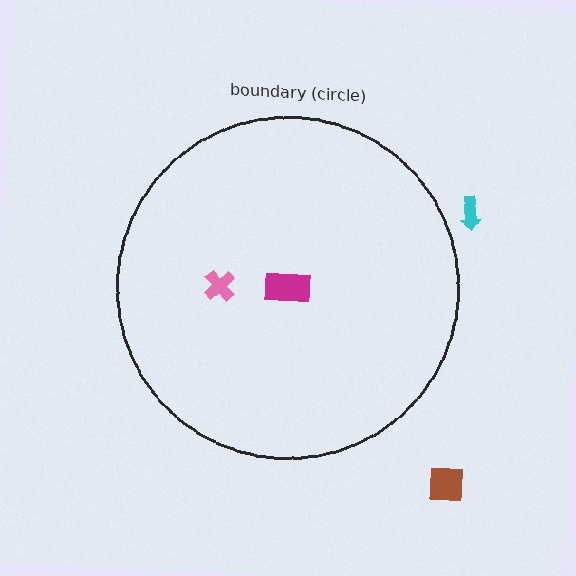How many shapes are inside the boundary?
2 inside, 2 outside.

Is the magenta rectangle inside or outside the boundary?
Inside.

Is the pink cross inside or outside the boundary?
Inside.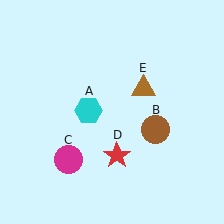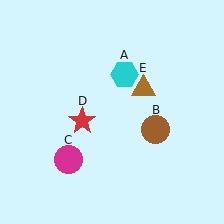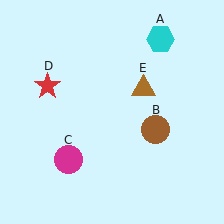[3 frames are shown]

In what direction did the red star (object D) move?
The red star (object D) moved up and to the left.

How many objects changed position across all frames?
2 objects changed position: cyan hexagon (object A), red star (object D).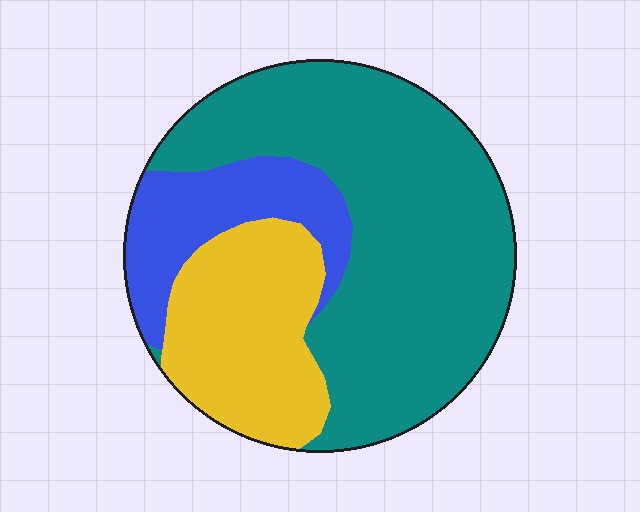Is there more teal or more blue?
Teal.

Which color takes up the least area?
Blue, at roughly 15%.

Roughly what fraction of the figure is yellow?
Yellow takes up about one quarter (1/4) of the figure.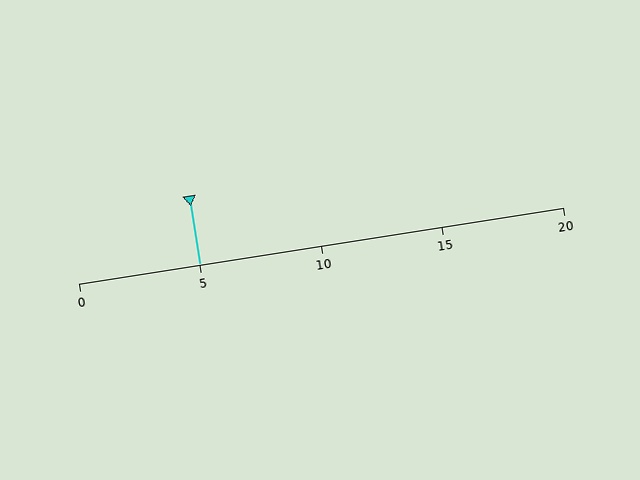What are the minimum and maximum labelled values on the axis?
The axis runs from 0 to 20.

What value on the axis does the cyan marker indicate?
The marker indicates approximately 5.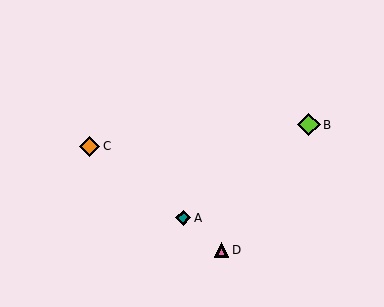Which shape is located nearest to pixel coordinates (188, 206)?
The teal diamond (labeled A) at (183, 218) is nearest to that location.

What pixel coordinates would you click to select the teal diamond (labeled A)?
Click at (183, 218) to select the teal diamond A.